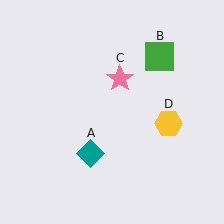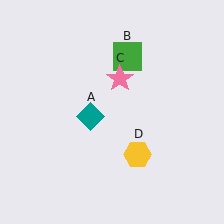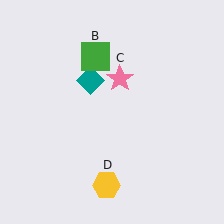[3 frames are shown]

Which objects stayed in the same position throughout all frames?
Pink star (object C) remained stationary.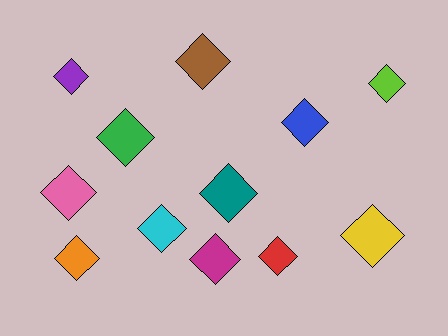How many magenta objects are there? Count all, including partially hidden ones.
There is 1 magenta object.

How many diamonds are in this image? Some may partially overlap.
There are 12 diamonds.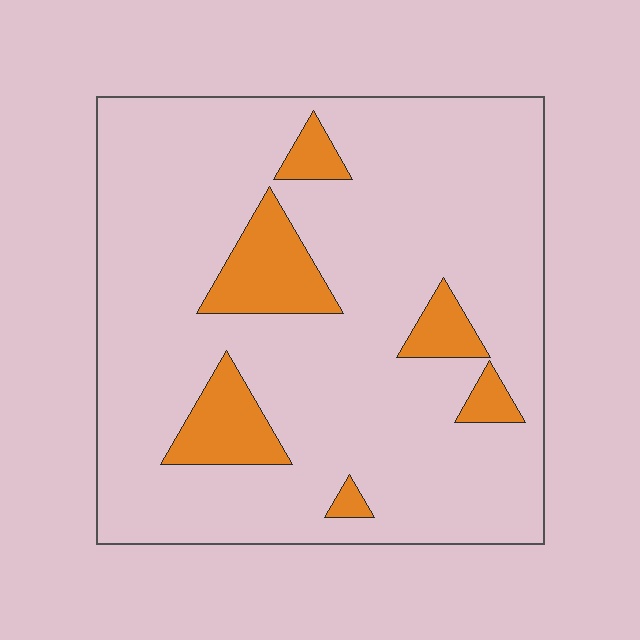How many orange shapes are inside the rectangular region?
6.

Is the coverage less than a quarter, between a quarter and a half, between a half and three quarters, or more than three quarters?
Less than a quarter.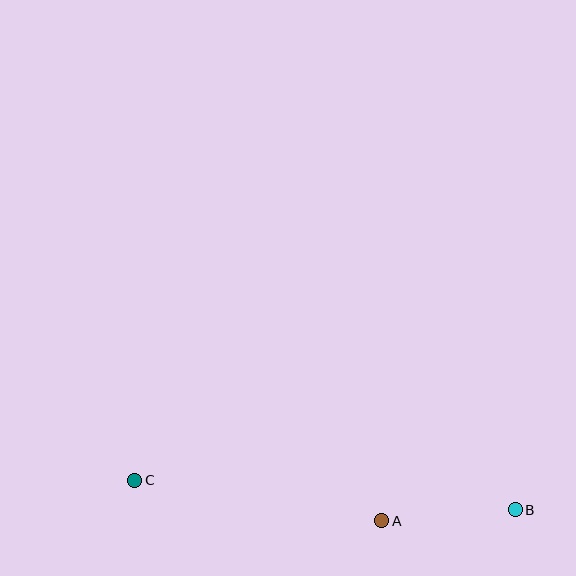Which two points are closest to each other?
Points A and B are closest to each other.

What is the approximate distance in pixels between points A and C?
The distance between A and C is approximately 251 pixels.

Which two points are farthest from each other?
Points B and C are farthest from each other.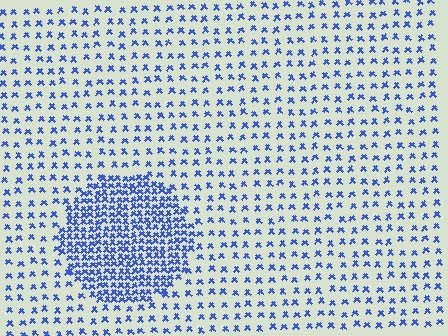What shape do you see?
I see a circle.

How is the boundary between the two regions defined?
The boundary is defined by a change in element density (approximately 2.8x ratio). All elements are the same color, size, and shape.